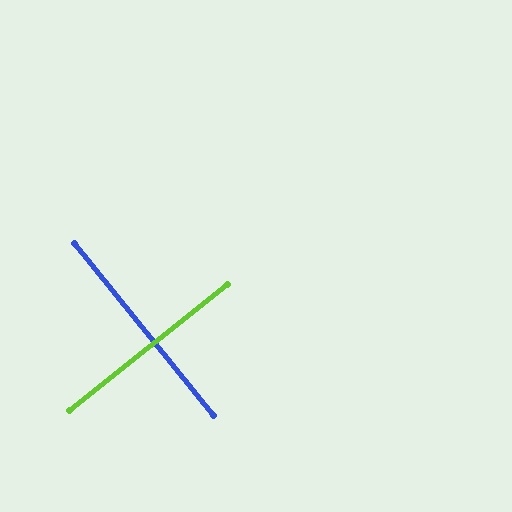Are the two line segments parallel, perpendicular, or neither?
Perpendicular — they meet at approximately 90°.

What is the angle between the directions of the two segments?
Approximately 90 degrees.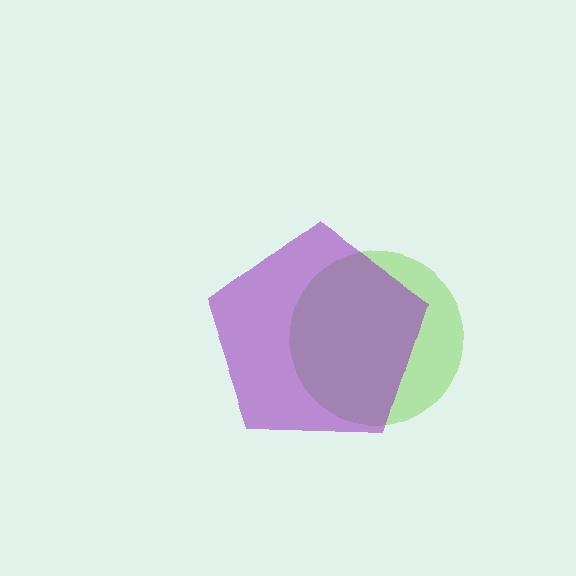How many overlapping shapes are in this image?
There are 2 overlapping shapes in the image.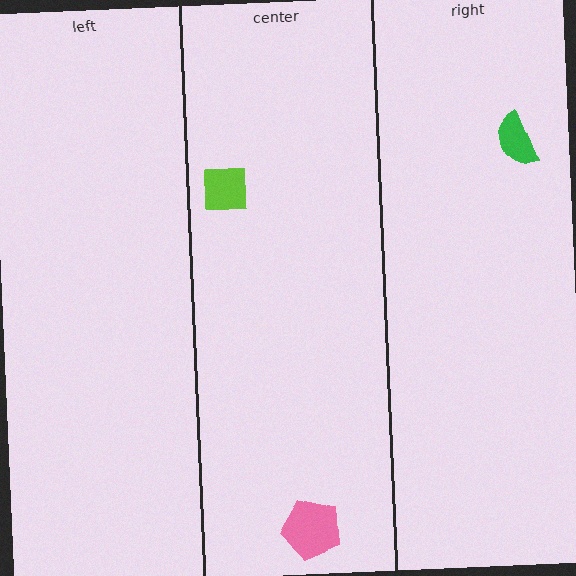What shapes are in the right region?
The green semicircle.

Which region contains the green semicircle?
The right region.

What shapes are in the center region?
The lime square, the pink pentagon.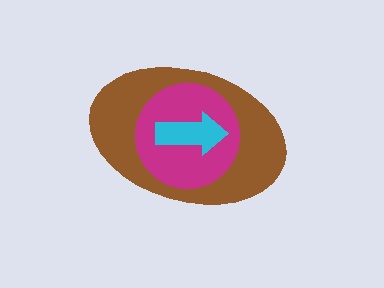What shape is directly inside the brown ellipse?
The magenta circle.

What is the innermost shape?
The cyan arrow.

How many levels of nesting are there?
3.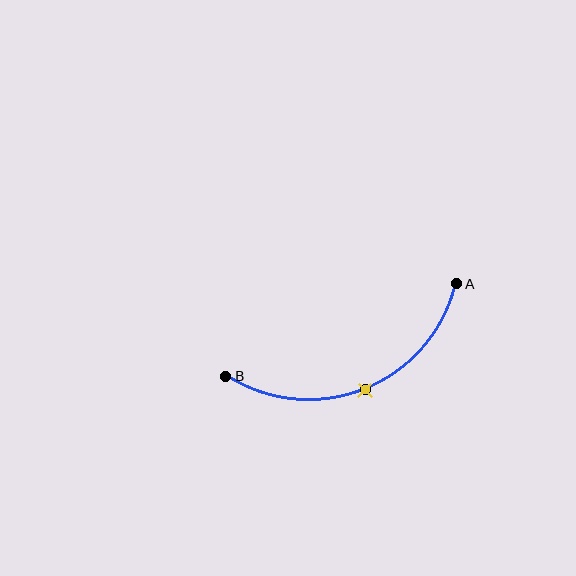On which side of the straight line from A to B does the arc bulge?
The arc bulges below the straight line connecting A and B.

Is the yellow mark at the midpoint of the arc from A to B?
Yes. The yellow mark lies on the arc at equal arc-length from both A and B — it is the arc midpoint.